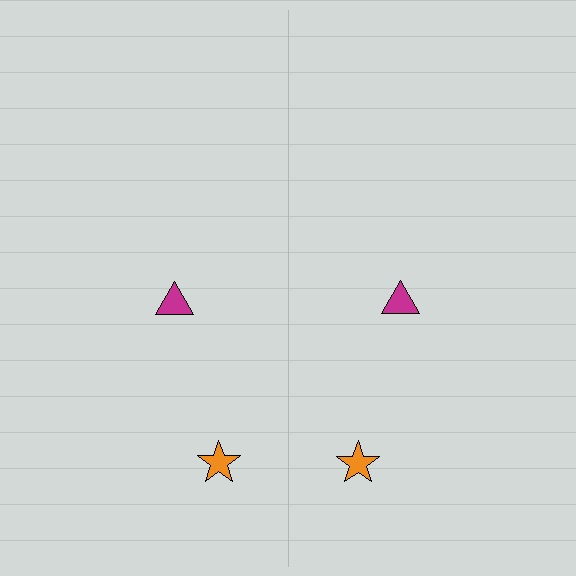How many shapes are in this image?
There are 4 shapes in this image.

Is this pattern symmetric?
Yes, this pattern has bilateral (reflection) symmetry.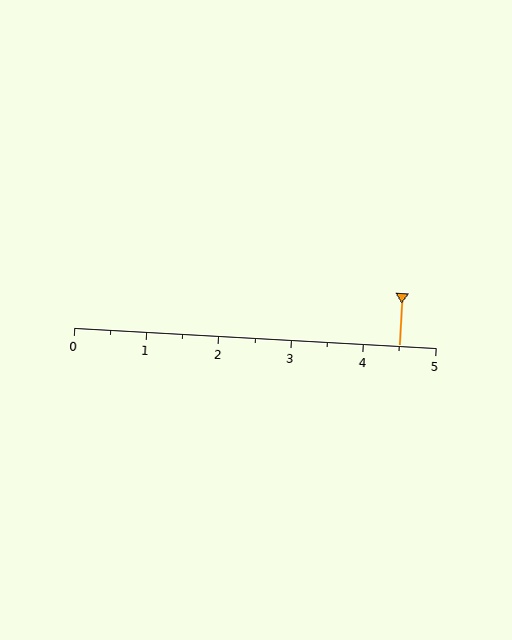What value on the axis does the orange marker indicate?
The marker indicates approximately 4.5.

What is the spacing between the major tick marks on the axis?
The major ticks are spaced 1 apart.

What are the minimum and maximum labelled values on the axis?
The axis runs from 0 to 5.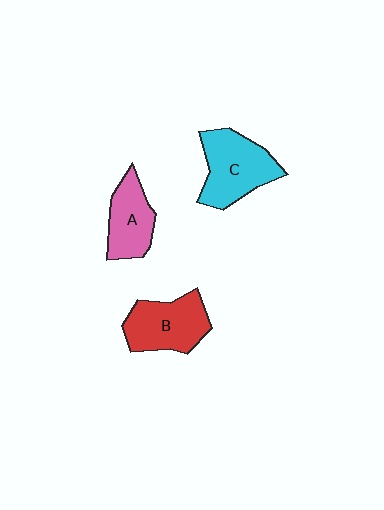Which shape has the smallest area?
Shape A (pink).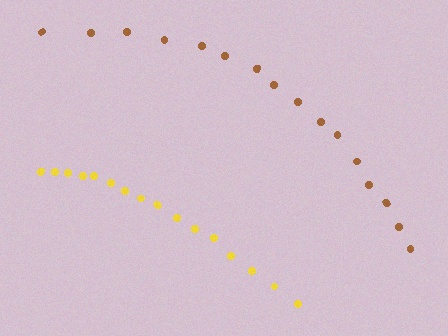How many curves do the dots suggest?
There are 2 distinct paths.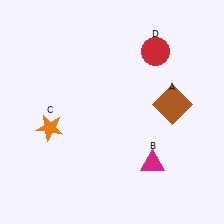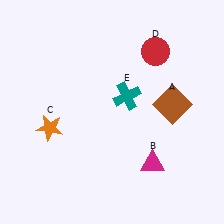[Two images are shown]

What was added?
A teal cross (E) was added in Image 2.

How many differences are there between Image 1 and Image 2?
There is 1 difference between the two images.